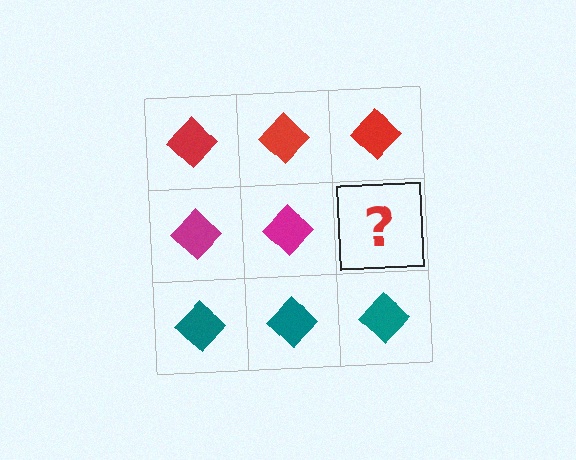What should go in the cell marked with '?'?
The missing cell should contain a magenta diamond.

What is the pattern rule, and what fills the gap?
The rule is that each row has a consistent color. The gap should be filled with a magenta diamond.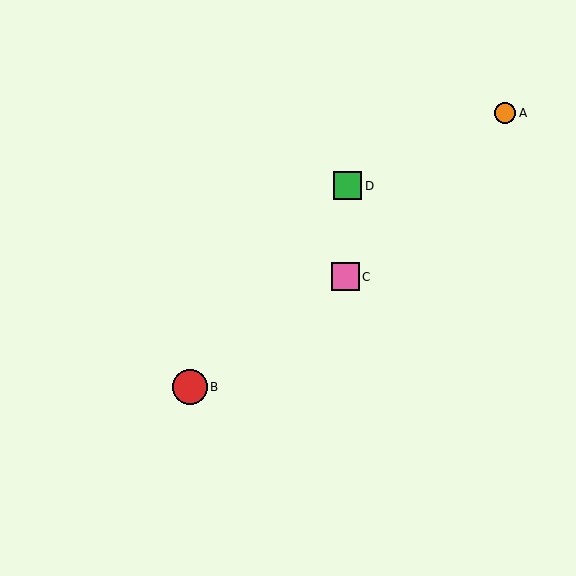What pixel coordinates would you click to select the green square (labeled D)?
Click at (347, 186) to select the green square D.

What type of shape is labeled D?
Shape D is a green square.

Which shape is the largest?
The red circle (labeled B) is the largest.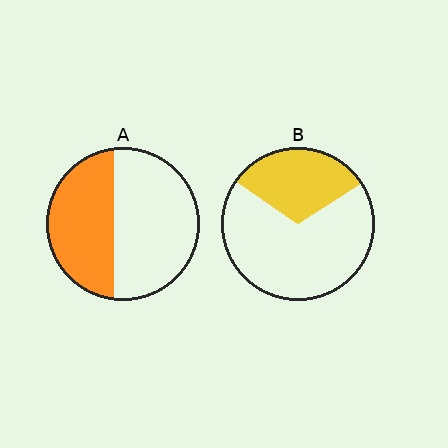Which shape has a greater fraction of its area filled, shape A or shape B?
Shape A.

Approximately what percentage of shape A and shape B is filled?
A is approximately 45% and B is approximately 30%.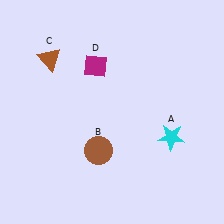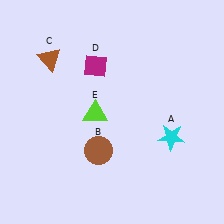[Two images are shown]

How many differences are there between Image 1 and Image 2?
There is 1 difference between the two images.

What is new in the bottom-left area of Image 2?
A lime triangle (E) was added in the bottom-left area of Image 2.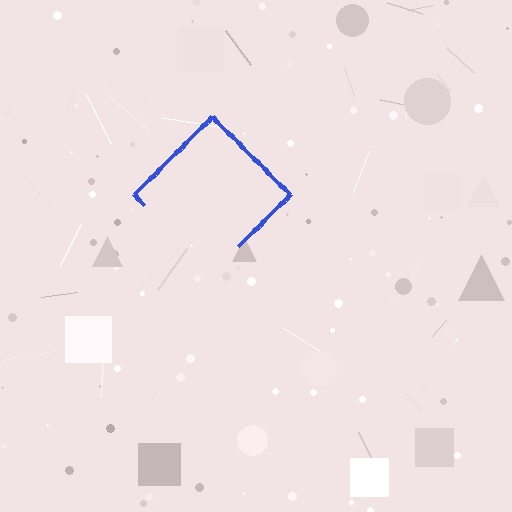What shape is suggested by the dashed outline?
The dashed outline suggests a diamond.